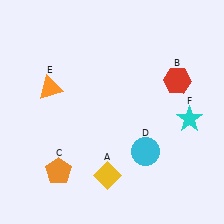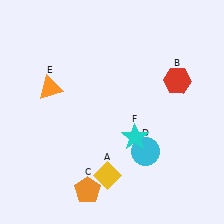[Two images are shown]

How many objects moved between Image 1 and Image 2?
2 objects moved between the two images.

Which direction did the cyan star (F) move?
The cyan star (F) moved left.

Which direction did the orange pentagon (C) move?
The orange pentagon (C) moved right.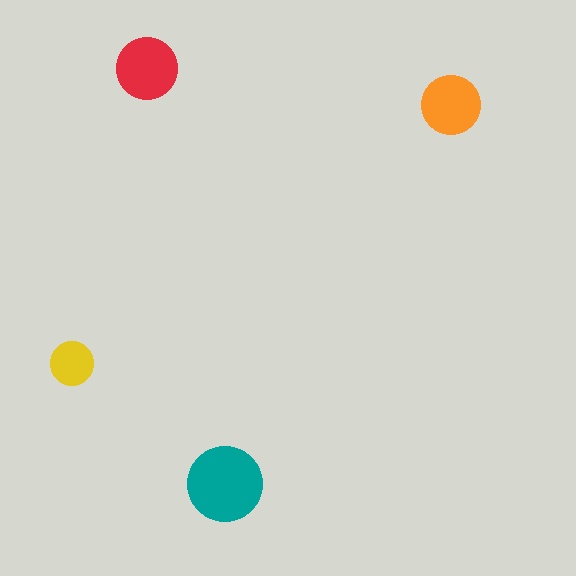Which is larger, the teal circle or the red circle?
The teal one.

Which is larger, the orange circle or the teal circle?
The teal one.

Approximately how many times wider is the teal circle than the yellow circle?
About 1.5 times wider.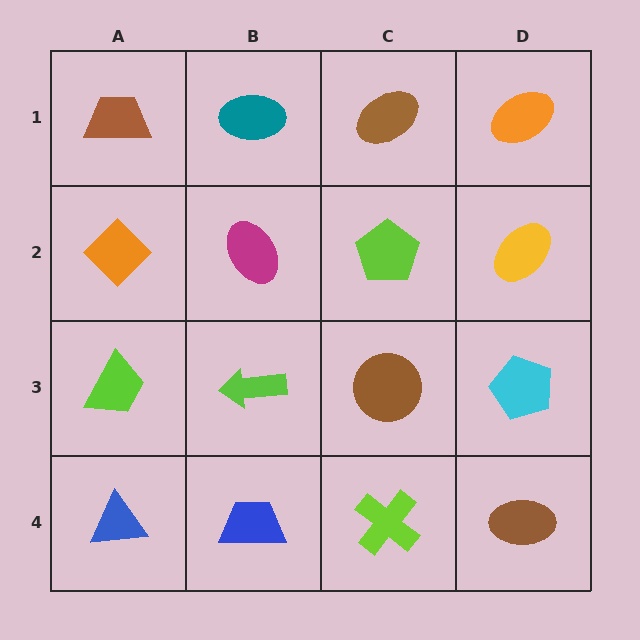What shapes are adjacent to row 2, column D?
An orange ellipse (row 1, column D), a cyan pentagon (row 3, column D), a lime pentagon (row 2, column C).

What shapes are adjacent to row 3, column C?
A lime pentagon (row 2, column C), a lime cross (row 4, column C), a lime arrow (row 3, column B), a cyan pentagon (row 3, column D).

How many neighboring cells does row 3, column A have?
3.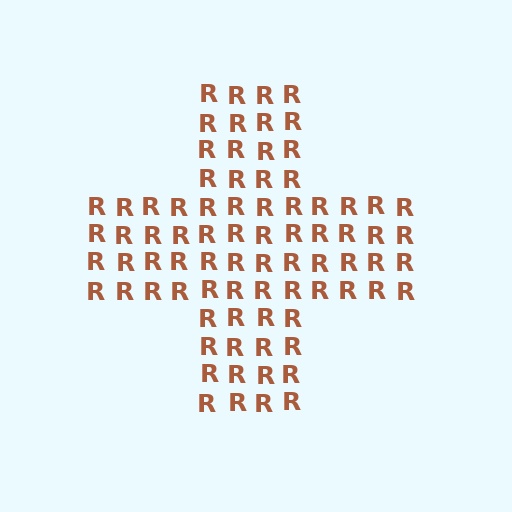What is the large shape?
The large shape is a cross.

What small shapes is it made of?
It is made of small letter R's.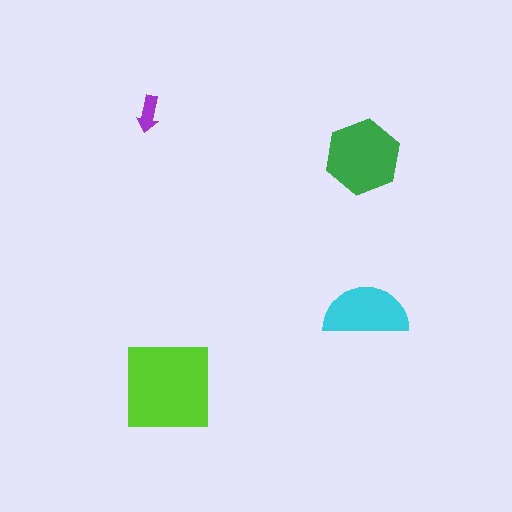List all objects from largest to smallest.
The lime square, the green hexagon, the cyan semicircle, the purple arrow.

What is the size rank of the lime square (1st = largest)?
1st.